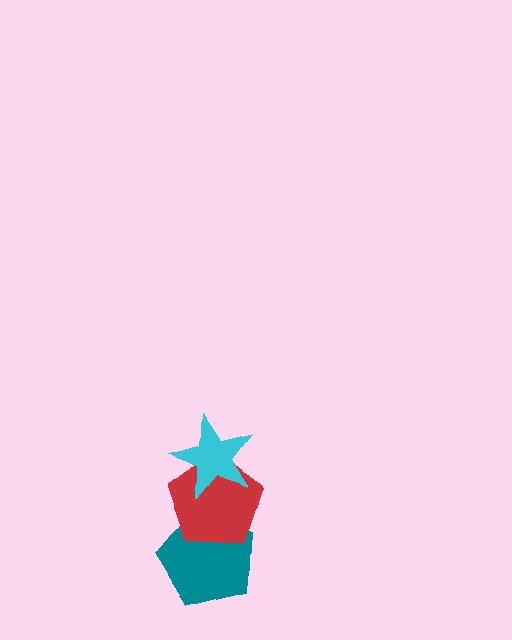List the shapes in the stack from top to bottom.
From top to bottom: the cyan star, the red pentagon, the teal pentagon.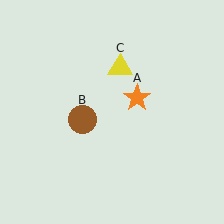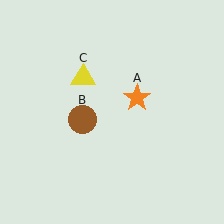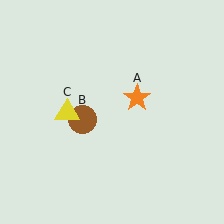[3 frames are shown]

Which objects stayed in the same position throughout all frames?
Orange star (object A) and brown circle (object B) remained stationary.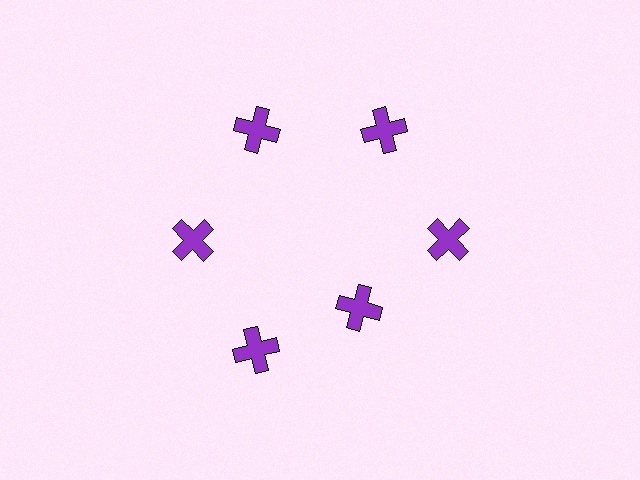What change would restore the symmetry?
The symmetry would be restored by moving it outward, back onto the ring so that all 6 crosses sit at equal angles and equal distance from the center.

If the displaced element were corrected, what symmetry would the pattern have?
It would have 6-fold rotational symmetry — the pattern would map onto itself every 60 degrees.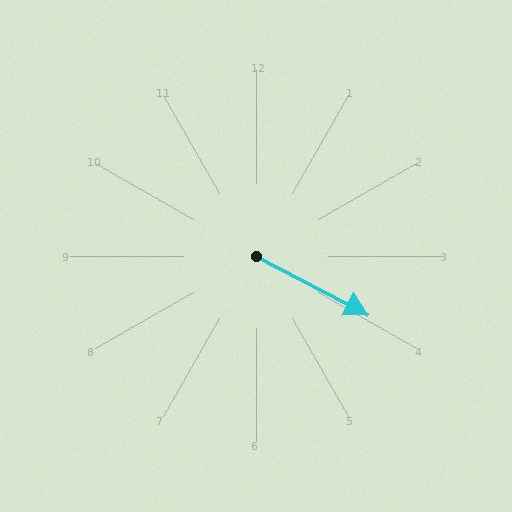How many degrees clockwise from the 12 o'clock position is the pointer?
Approximately 118 degrees.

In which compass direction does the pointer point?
Southeast.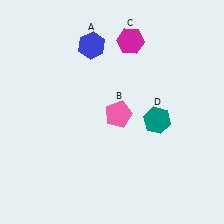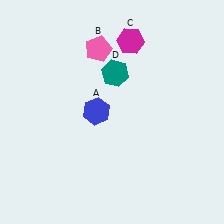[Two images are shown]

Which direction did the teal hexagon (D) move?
The teal hexagon (D) moved up.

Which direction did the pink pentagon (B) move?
The pink pentagon (B) moved up.